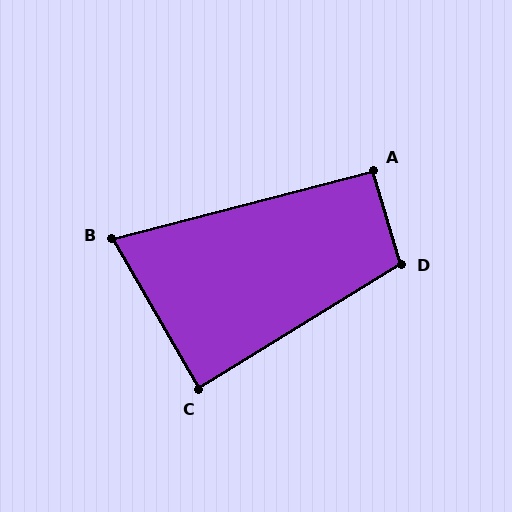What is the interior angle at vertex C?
Approximately 88 degrees (approximately right).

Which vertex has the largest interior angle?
D, at approximately 105 degrees.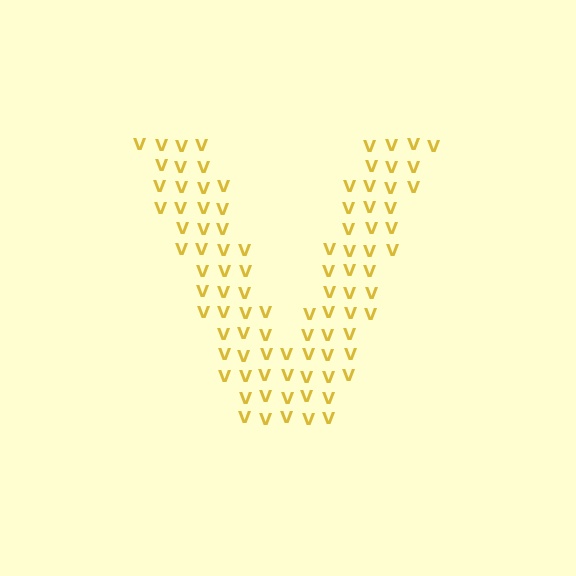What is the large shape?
The large shape is the letter V.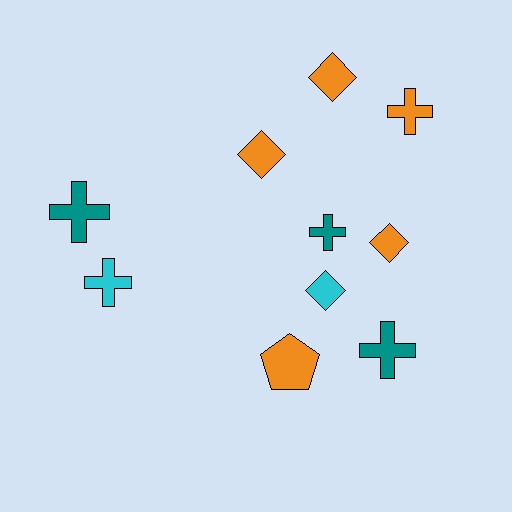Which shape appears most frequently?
Cross, with 5 objects.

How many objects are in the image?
There are 10 objects.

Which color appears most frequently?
Orange, with 5 objects.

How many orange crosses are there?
There is 1 orange cross.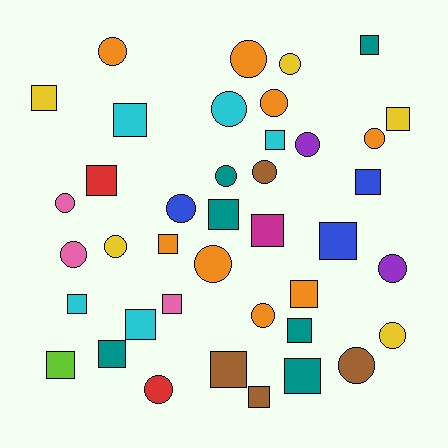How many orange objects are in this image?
There are 8 orange objects.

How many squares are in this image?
There are 21 squares.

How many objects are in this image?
There are 40 objects.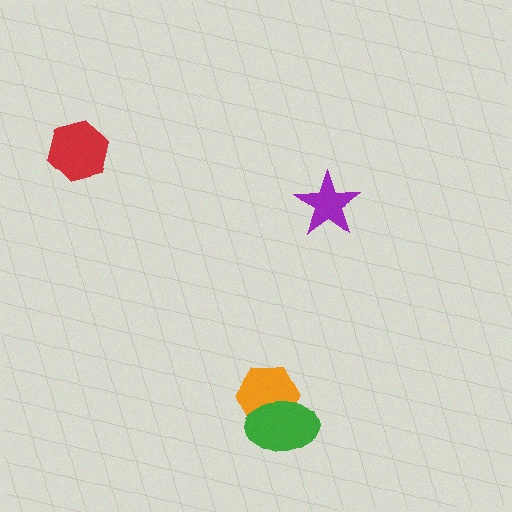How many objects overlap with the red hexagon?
0 objects overlap with the red hexagon.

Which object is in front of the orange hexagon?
The green ellipse is in front of the orange hexagon.